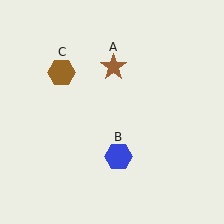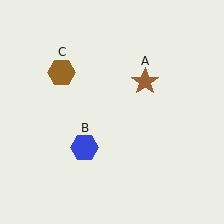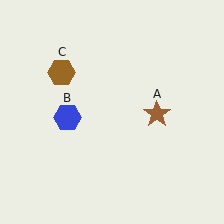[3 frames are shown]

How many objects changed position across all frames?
2 objects changed position: brown star (object A), blue hexagon (object B).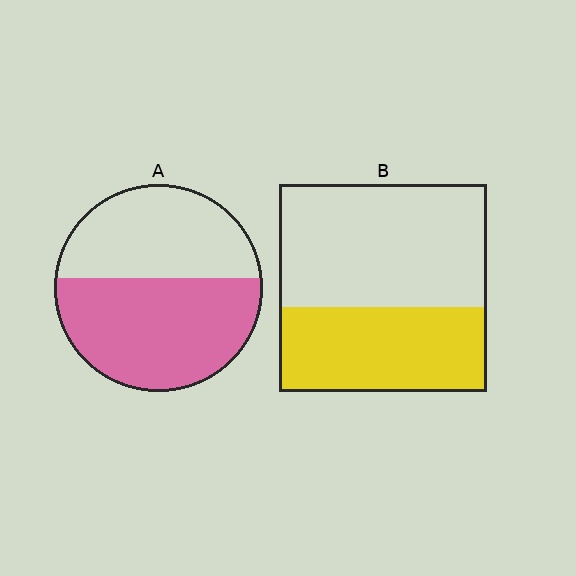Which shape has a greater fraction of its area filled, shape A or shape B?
Shape A.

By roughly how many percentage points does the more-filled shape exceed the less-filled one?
By roughly 15 percentage points (A over B).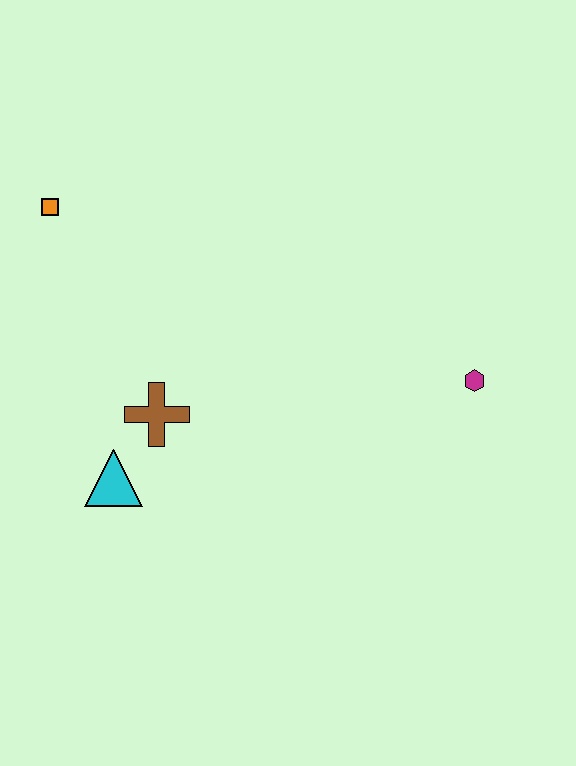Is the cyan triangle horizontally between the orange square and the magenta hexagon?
Yes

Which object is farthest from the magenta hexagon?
The orange square is farthest from the magenta hexagon.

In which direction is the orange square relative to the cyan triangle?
The orange square is above the cyan triangle.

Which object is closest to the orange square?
The brown cross is closest to the orange square.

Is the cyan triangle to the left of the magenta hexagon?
Yes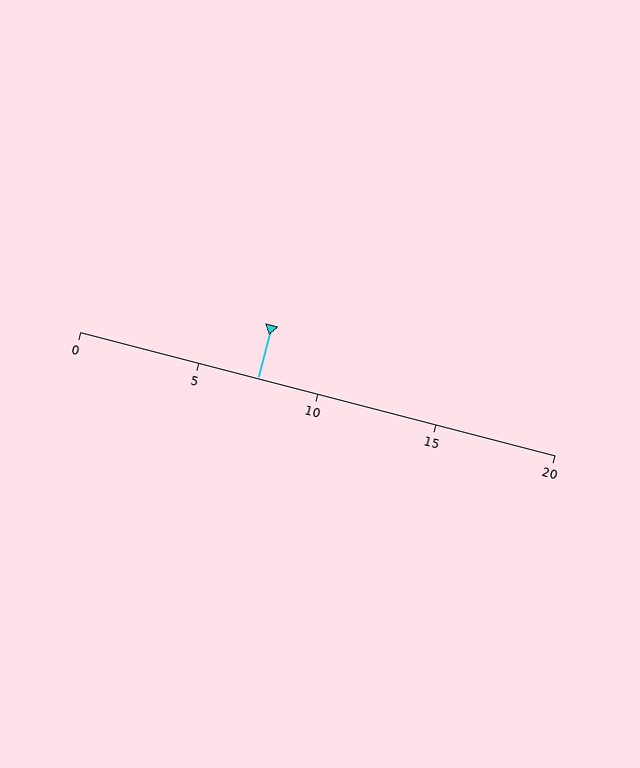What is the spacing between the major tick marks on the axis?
The major ticks are spaced 5 apart.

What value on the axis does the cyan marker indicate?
The marker indicates approximately 7.5.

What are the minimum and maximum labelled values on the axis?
The axis runs from 0 to 20.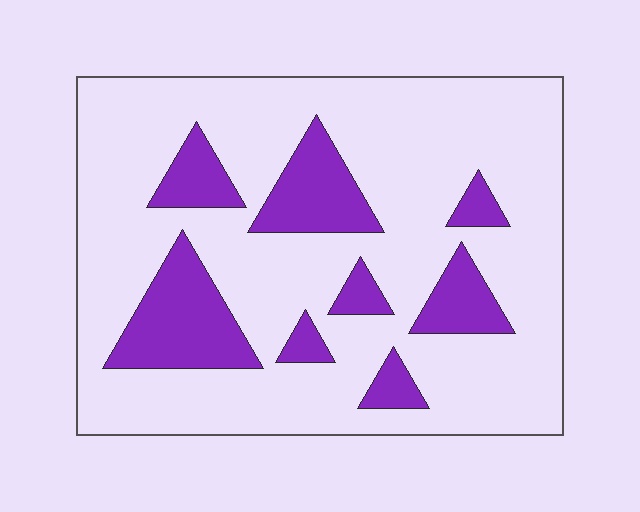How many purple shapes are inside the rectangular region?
8.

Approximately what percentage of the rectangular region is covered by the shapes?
Approximately 20%.